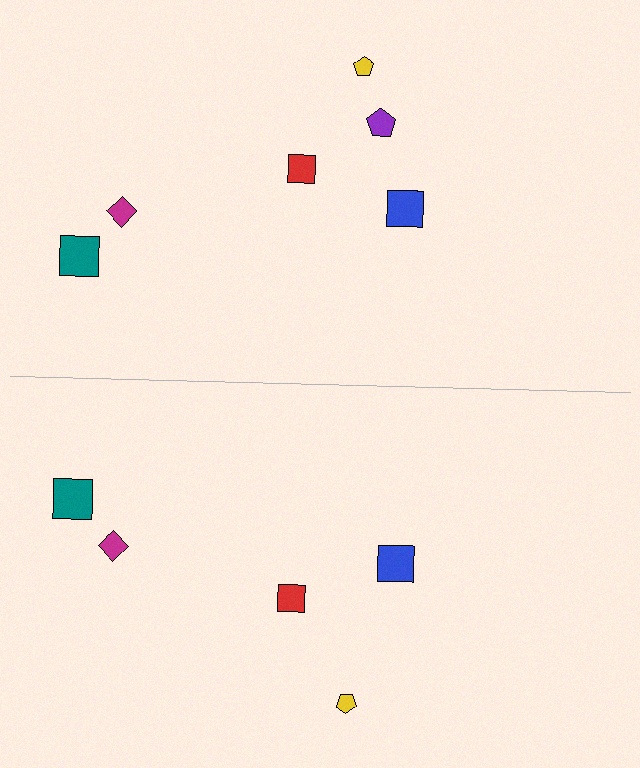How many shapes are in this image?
There are 11 shapes in this image.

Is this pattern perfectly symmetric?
No, the pattern is not perfectly symmetric. A purple pentagon is missing from the bottom side.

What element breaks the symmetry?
A purple pentagon is missing from the bottom side.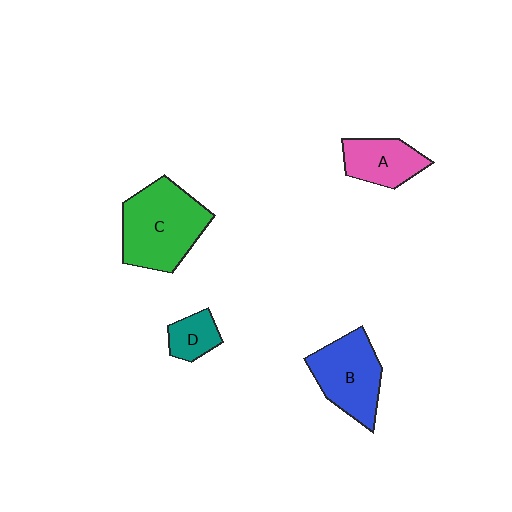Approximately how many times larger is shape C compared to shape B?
Approximately 1.3 times.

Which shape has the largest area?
Shape C (green).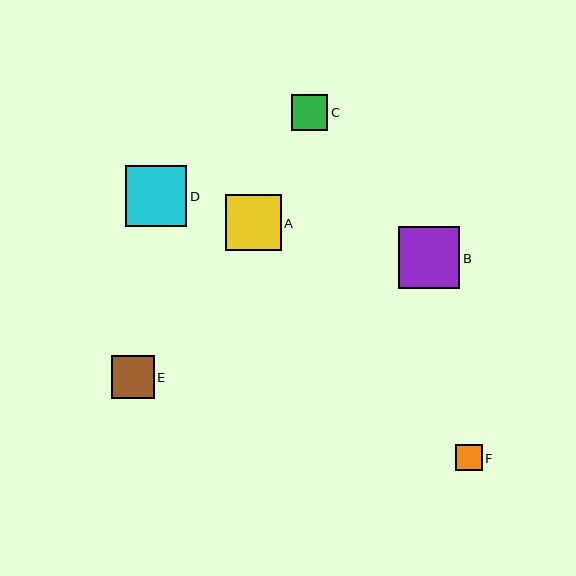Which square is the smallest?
Square F is the smallest with a size of approximately 26 pixels.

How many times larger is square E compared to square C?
Square E is approximately 1.2 times the size of square C.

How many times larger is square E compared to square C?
Square E is approximately 1.2 times the size of square C.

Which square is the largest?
Square B is the largest with a size of approximately 62 pixels.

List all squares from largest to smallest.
From largest to smallest: B, D, A, E, C, F.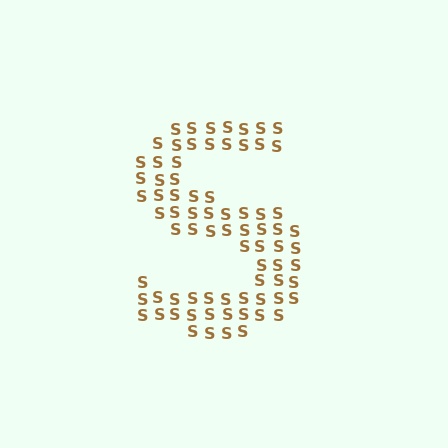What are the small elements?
The small elements are letter S's.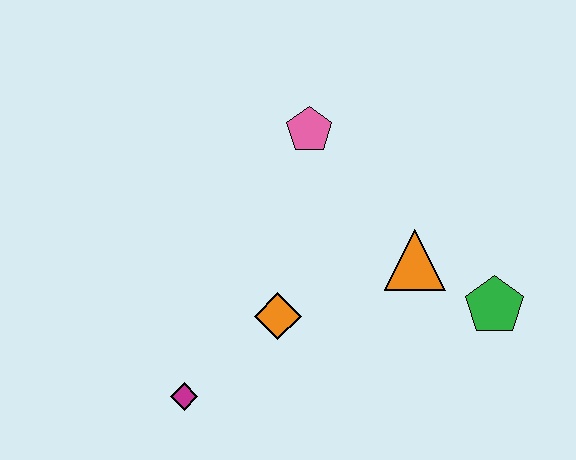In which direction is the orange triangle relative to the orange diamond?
The orange triangle is to the right of the orange diamond.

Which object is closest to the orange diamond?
The magenta diamond is closest to the orange diamond.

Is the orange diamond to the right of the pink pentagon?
No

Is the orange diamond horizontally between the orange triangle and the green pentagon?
No